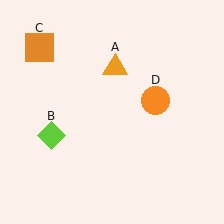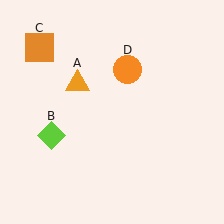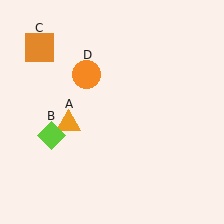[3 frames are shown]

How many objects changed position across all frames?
2 objects changed position: orange triangle (object A), orange circle (object D).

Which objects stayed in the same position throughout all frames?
Lime diamond (object B) and orange square (object C) remained stationary.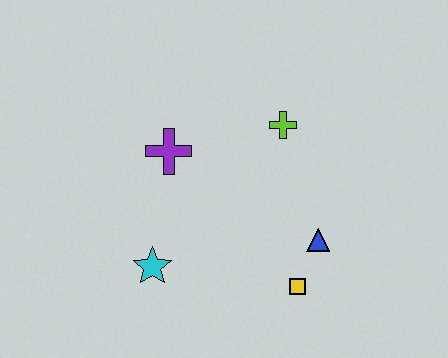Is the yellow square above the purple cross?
No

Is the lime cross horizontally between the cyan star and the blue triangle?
Yes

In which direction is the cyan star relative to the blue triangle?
The cyan star is to the left of the blue triangle.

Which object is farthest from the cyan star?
The lime cross is farthest from the cyan star.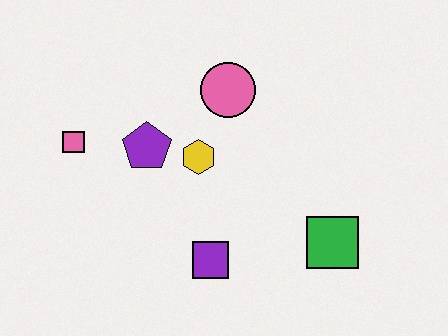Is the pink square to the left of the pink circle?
Yes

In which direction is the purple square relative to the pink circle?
The purple square is below the pink circle.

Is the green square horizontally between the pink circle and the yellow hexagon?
No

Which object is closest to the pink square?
The purple pentagon is closest to the pink square.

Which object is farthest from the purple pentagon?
The green square is farthest from the purple pentagon.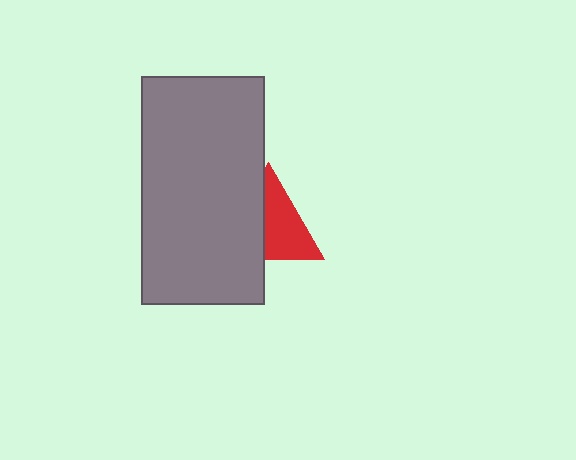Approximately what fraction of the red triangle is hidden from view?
Roughly 45% of the red triangle is hidden behind the gray rectangle.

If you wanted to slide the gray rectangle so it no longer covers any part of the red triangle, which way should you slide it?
Slide it left — that is the most direct way to separate the two shapes.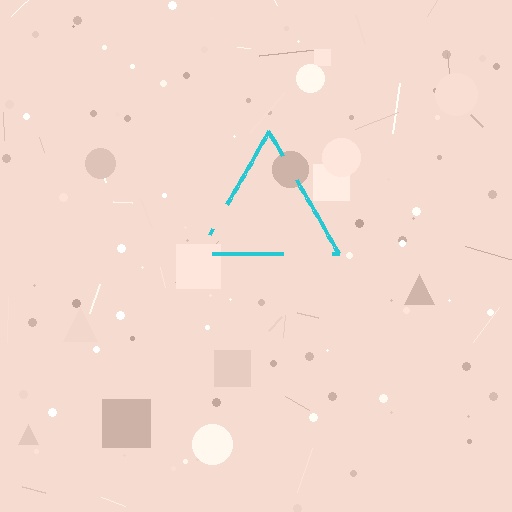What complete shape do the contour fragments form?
The contour fragments form a triangle.